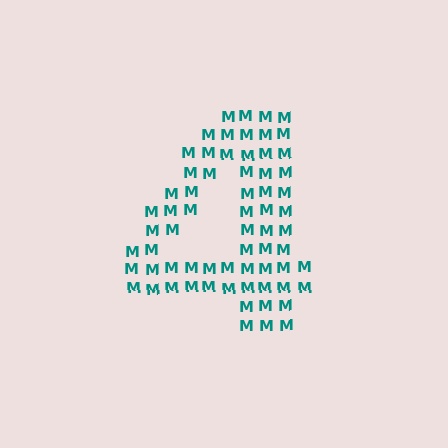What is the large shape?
The large shape is the digit 4.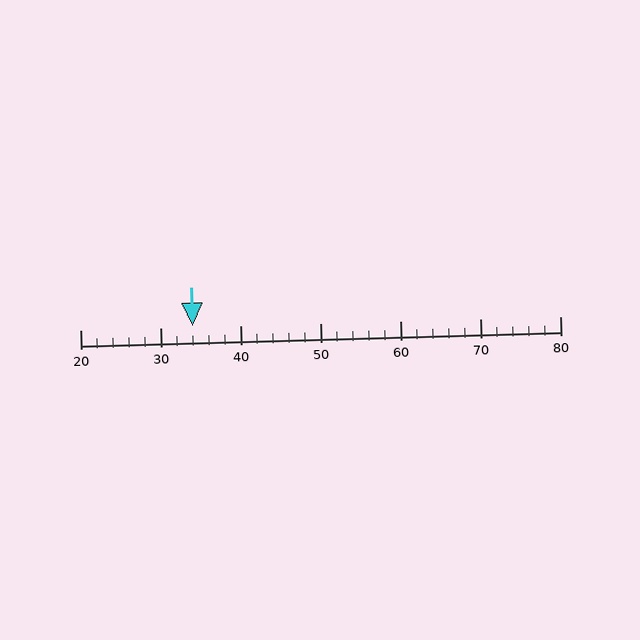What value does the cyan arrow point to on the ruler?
The cyan arrow points to approximately 34.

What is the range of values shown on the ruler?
The ruler shows values from 20 to 80.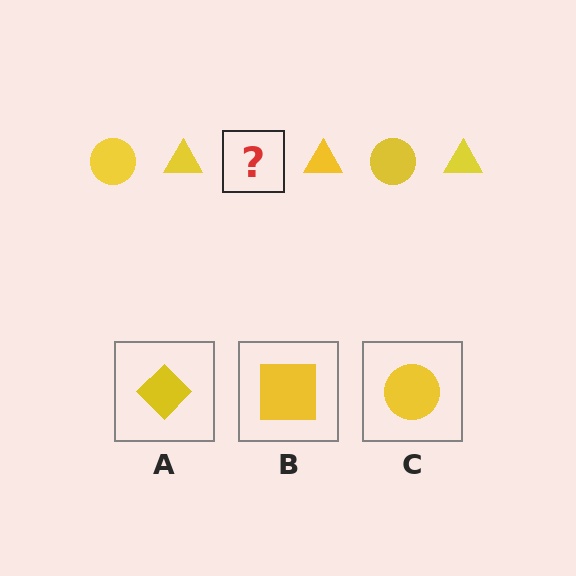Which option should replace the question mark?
Option C.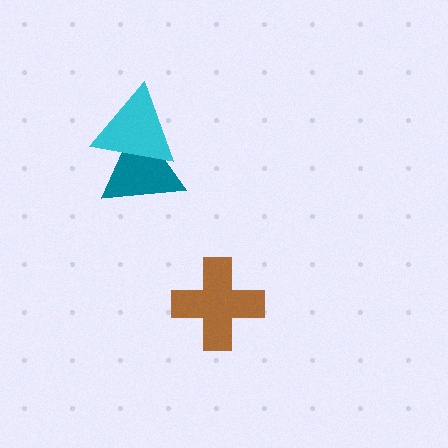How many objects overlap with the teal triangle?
1 object overlaps with the teal triangle.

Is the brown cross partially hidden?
No, no other shape covers it.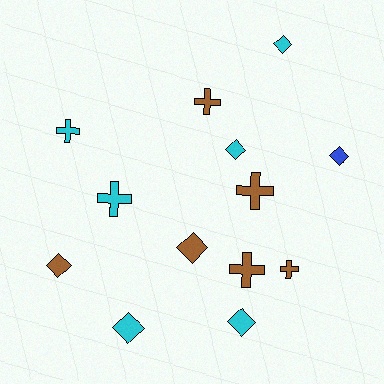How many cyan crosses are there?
There are 2 cyan crosses.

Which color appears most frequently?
Brown, with 6 objects.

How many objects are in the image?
There are 13 objects.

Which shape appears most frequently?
Diamond, with 7 objects.